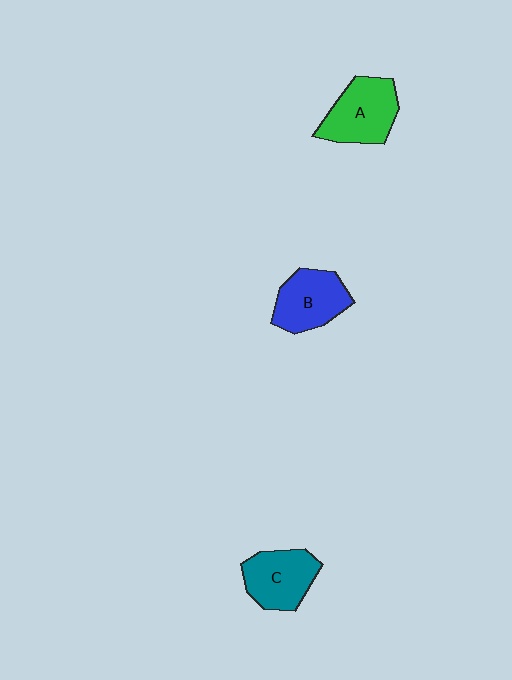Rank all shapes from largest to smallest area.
From largest to smallest: A (green), C (teal), B (blue).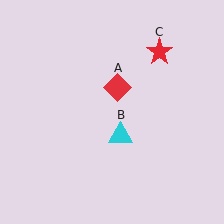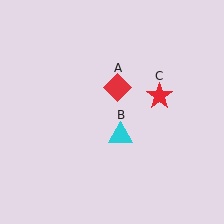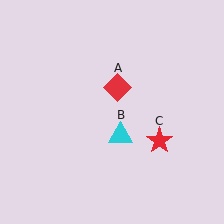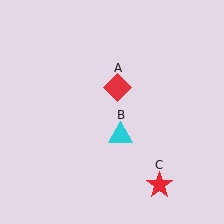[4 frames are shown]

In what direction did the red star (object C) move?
The red star (object C) moved down.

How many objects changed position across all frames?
1 object changed position: red star (object C).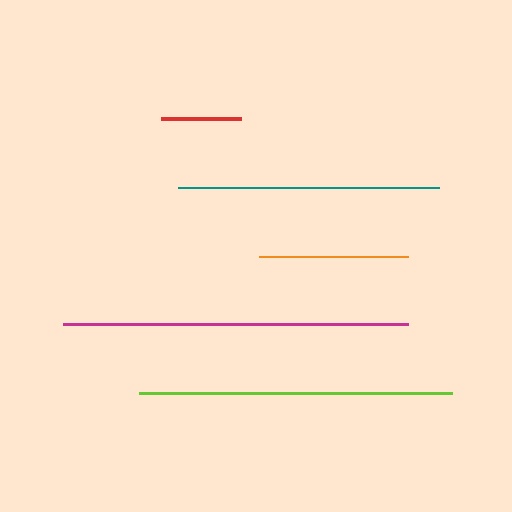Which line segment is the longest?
The magenta line is the longest at approximately 345 pixels.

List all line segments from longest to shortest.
From longest to shortest: magenta, lime, teal, orange, red.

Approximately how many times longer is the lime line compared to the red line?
The lime line is approximately 3.9 times the length of the red line.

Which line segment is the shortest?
The red line is the shortest at approximately 80 pixels.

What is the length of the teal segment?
The teal segment is approximately 261 pixels long.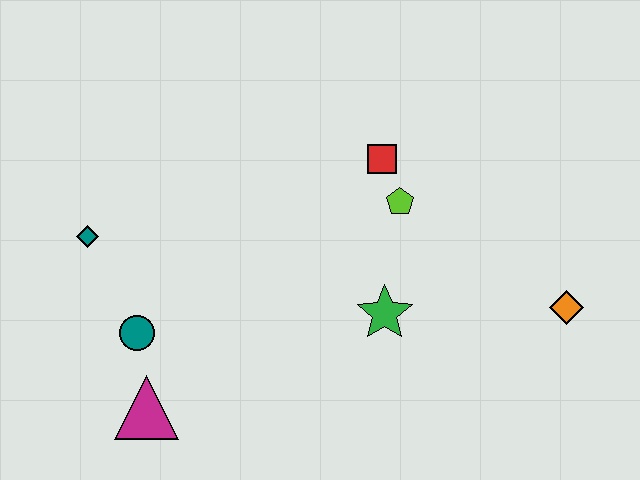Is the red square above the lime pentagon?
Yes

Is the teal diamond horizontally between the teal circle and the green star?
No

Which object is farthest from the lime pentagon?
The magenta triangle is farthest from the lime pentagon.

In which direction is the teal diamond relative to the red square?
The teal diamond is to the left of the red square.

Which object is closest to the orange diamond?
The green star is closest to the orange diamond.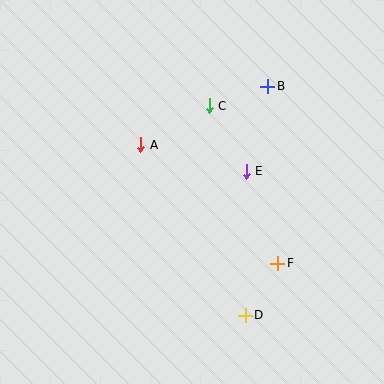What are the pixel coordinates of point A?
Point A is at (141, 145).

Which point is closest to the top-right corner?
Point B is closest to the top-right corner.